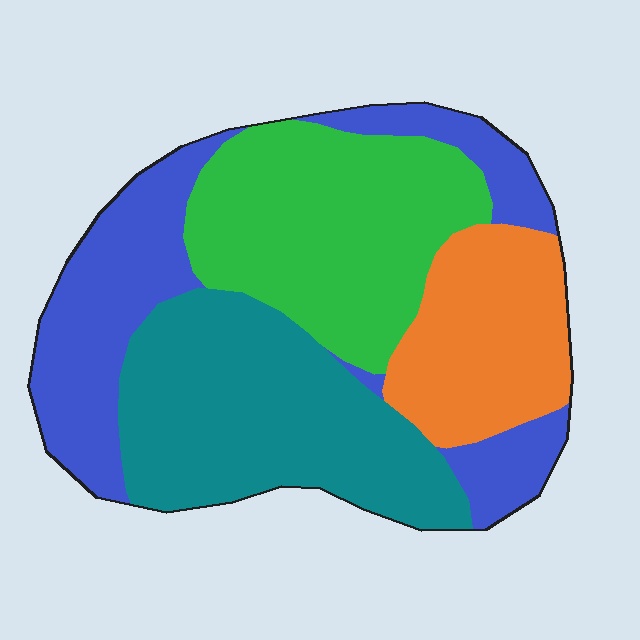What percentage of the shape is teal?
Teal covers about 30% of the shape.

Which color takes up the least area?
Orange, at roughly 15%.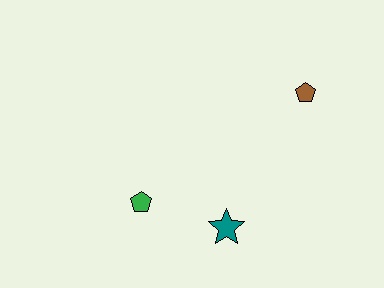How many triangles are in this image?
There are no triangles.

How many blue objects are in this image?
There are no blue objects.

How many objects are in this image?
There are 3 objects.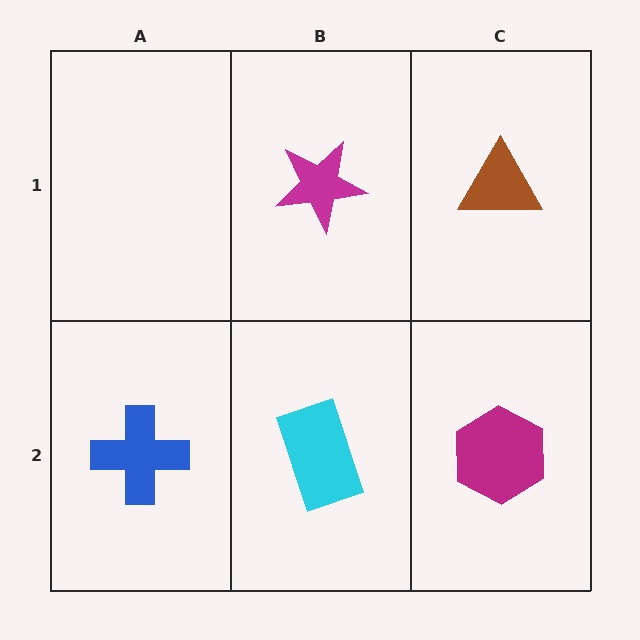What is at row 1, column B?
A magenta star.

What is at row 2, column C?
A magenta hexagon.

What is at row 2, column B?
A cyan rectangle.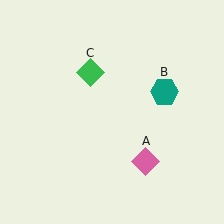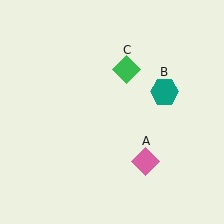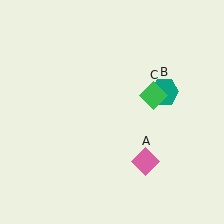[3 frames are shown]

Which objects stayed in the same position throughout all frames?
Pink diamond (object A) and teal hexagon (object B) remained stationary.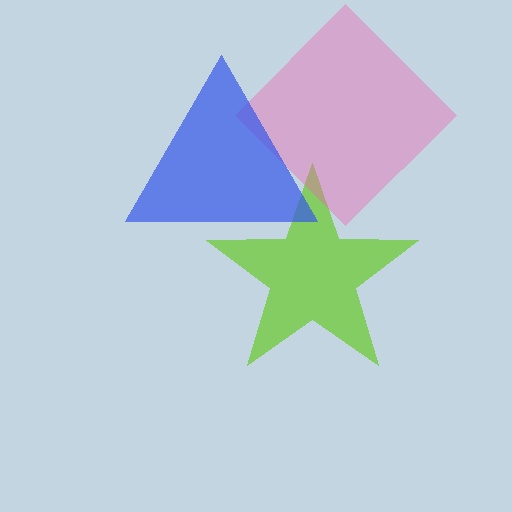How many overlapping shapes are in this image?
There are 3 overlapping shapes in the image.